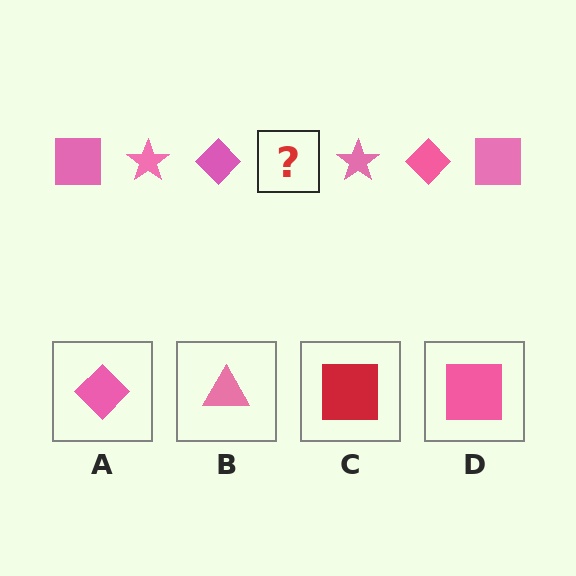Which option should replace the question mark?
Option D.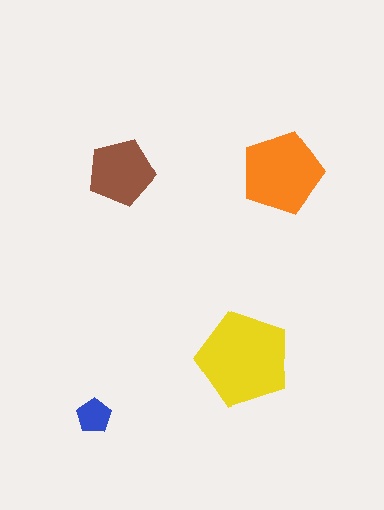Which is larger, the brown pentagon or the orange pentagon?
The orange one.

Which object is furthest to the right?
The orange pentagon is rightmost.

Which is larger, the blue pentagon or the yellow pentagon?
The yellow one.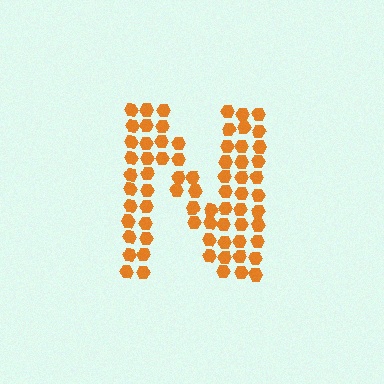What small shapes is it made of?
It is made of small hexagons.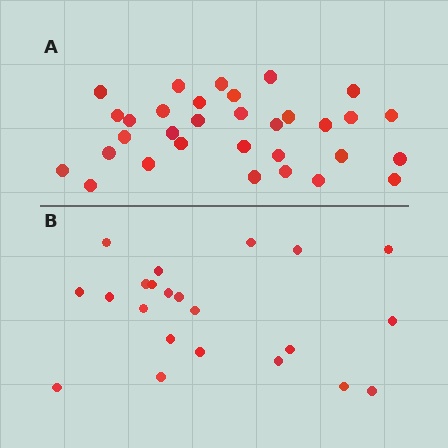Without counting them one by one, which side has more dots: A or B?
Region A (the top region) has more dots.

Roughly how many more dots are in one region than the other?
Region A has roughly 10 or so more dots than region B.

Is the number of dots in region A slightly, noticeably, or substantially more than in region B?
Region A has substantially more. The ratio is roughly 1.5 to 1.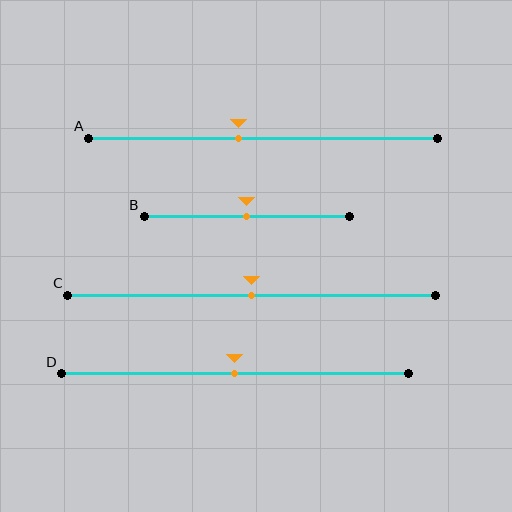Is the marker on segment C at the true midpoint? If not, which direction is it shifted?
Yes, the marker on segment C is at the true midpoint.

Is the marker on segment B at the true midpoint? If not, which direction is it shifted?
Yes, the marker on segment B is at the true midpoint.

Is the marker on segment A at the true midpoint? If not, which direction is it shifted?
No, the marker on segment A is shifted to the left by about 7% of the segment length.